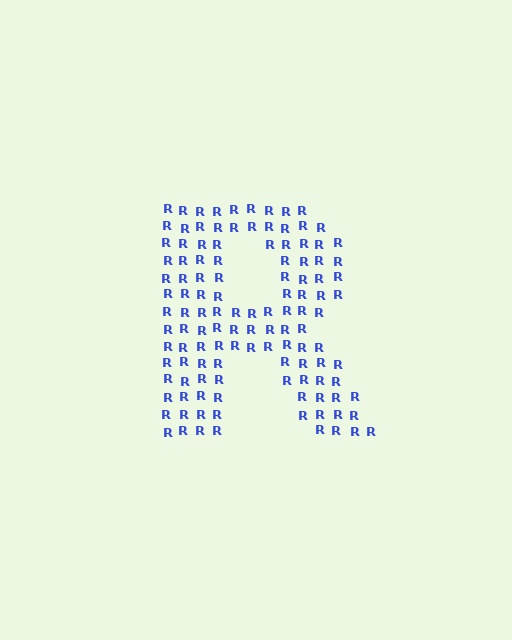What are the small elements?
The small elements are letter R's.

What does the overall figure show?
The overall figure shows the letter R.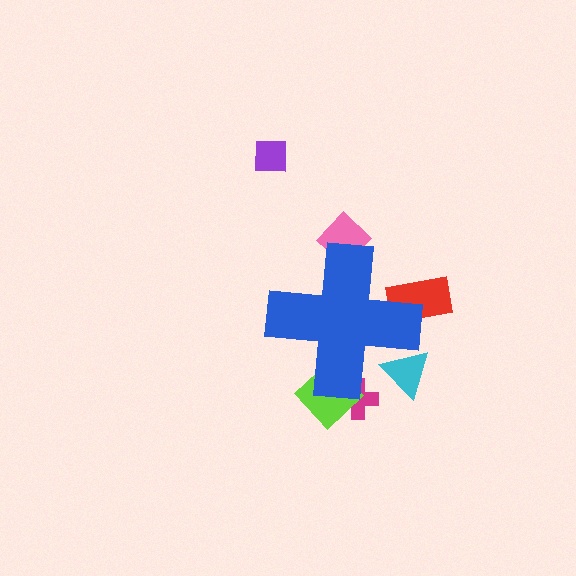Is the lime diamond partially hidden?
Yes, the lime diamond is partially hidden behind the blue cross.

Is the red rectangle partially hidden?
Yes, the red rectangle is partially hidden behind the blue cross.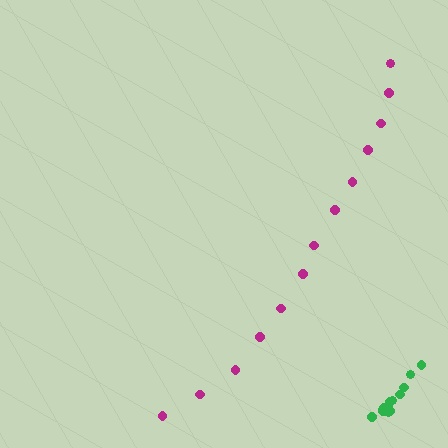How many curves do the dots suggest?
There are 2 distinct paths.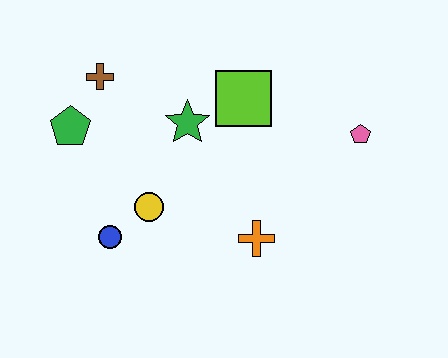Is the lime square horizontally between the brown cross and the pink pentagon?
Yes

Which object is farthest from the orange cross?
The brown cross is farthest from the orange cross.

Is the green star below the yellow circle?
No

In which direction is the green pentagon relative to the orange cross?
The green pentagon is to the left of the orange cross.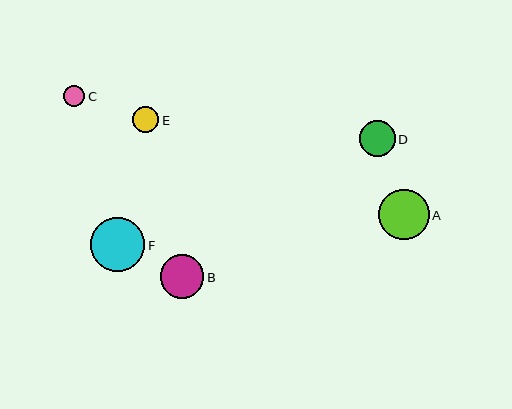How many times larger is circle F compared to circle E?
Circle F is approximately 2.0 times the size of circle E.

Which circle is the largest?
Circle F is the largest with a size of approximately 54 pixels.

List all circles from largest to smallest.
From largest to smallest: F, A, B, D, E, C.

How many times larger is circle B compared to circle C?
Circle B is approximately 2.1 times the size of circle C.